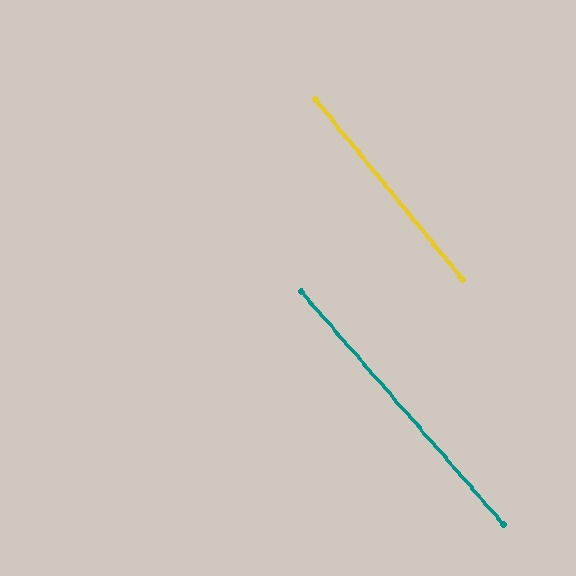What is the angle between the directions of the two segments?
Approximately 2 degrees.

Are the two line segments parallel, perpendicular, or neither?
Parallel — their directions differ by only 1.6°.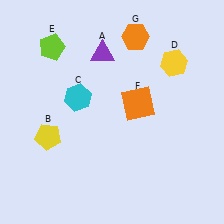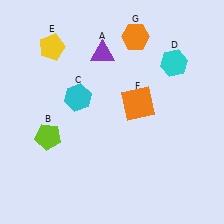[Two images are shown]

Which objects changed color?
B changed from yellow to lime. D changed from yellow to cyan. E changed from lime to yellow.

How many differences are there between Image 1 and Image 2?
There are 3 differences between the two images.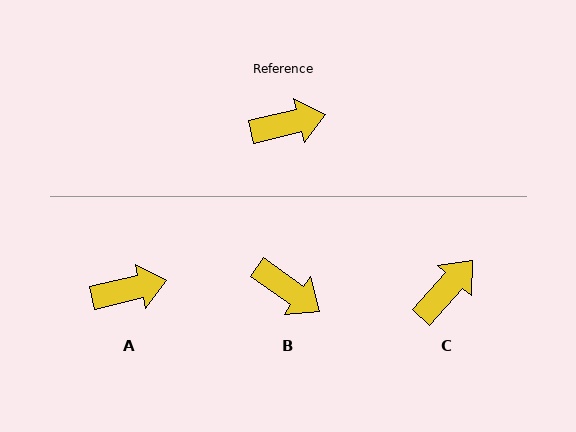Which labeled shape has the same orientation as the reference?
A.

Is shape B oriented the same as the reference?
No, it is off by about 49 degrees.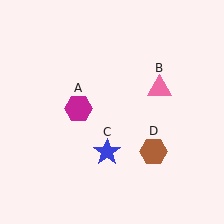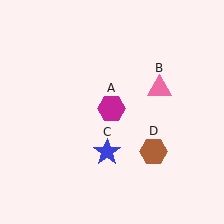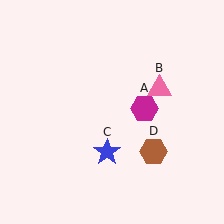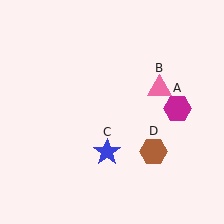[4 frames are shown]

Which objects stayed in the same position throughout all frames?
Pink triangle (object B) and blue star (object C) and brown hexagon (object D) remained stationary.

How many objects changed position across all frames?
1 object changed position: magenta hexagon (object A).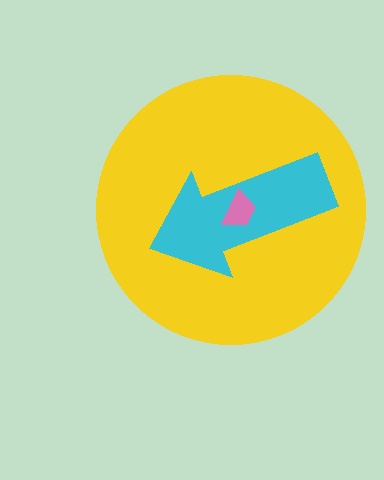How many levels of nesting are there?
3.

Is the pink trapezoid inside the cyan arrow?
Yes.